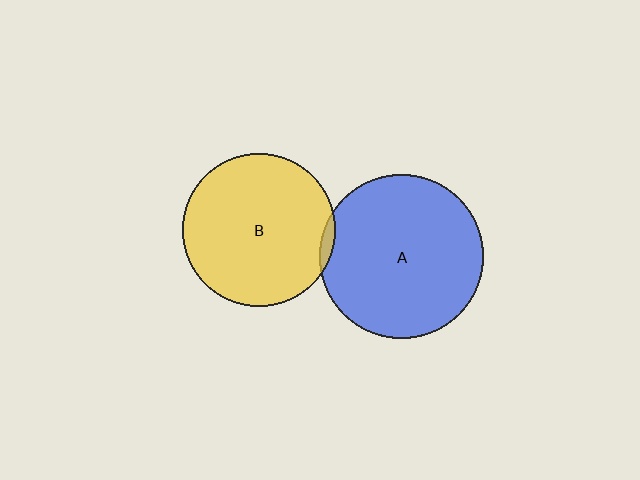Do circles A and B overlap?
Yes.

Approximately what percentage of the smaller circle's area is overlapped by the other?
Approximately 5%.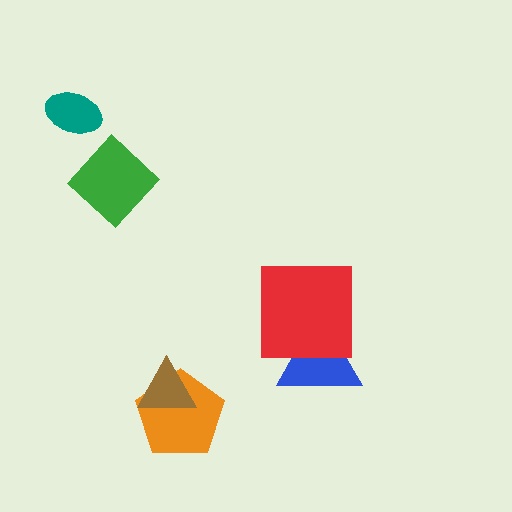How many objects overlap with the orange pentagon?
1 object overlaps with the orange pentagon.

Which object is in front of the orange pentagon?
The brown triangle is in front of the orange pentagon.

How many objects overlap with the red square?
1 object overlaps with the red square.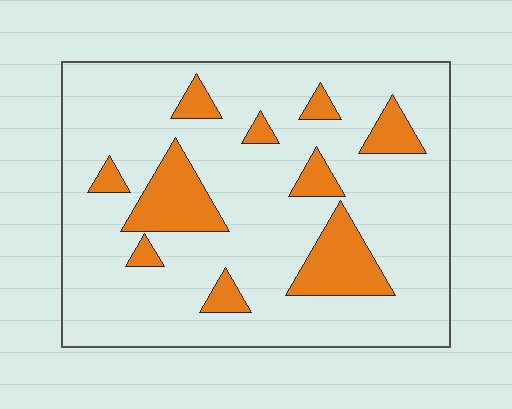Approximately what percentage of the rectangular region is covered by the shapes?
Approximately 20%.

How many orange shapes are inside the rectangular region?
10.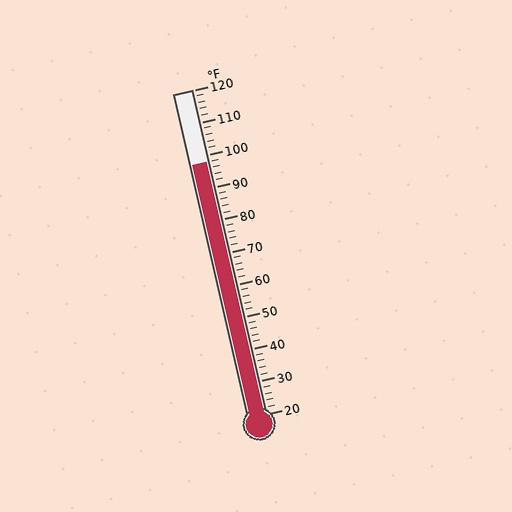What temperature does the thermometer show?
The thermometer shows approximately 98°F.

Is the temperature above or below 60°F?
The temperature is above 60°F.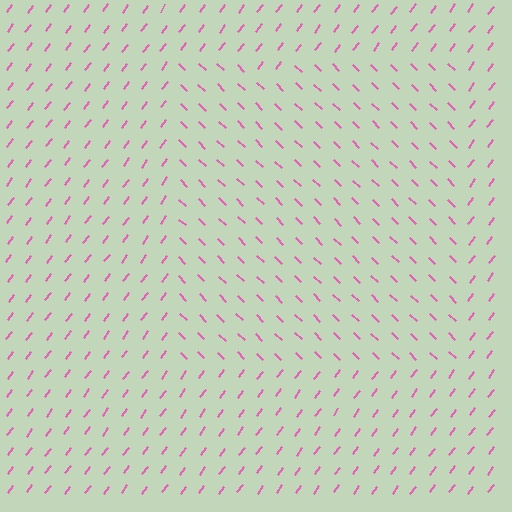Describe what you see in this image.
The image is filled with small pink line segments. A rectangle region in the image has lines oriented differently from the surrounding lines, creating a visible texture boundary.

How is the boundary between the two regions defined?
The boundary is defined purely by a change in line orientation (approximately 82 degrees difference). All lines are the same color and thickness.